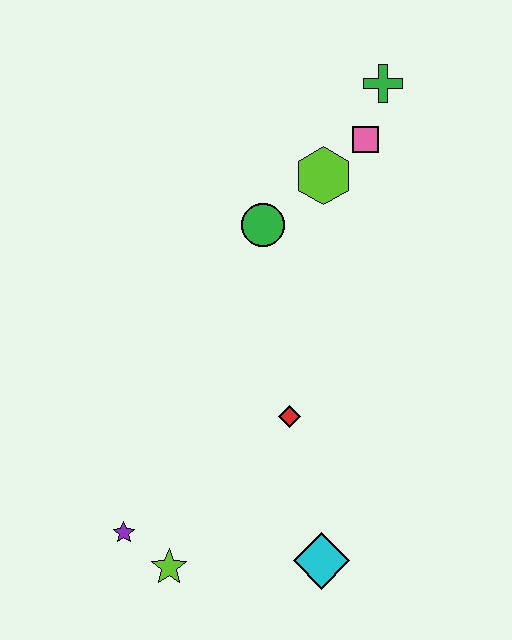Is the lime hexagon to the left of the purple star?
No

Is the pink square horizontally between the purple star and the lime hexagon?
No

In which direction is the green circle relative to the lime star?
The green circle is above the lime star.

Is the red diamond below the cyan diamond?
No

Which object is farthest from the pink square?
The lime star is farthest from the pink square.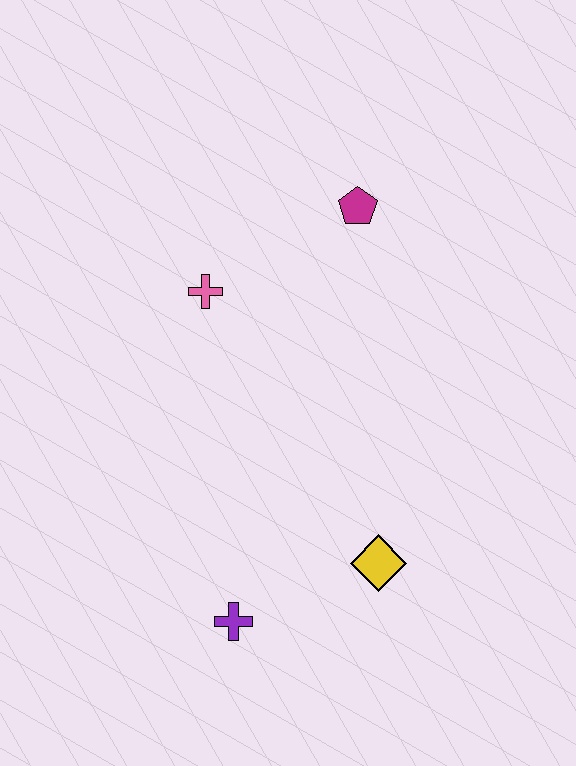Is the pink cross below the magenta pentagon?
Yes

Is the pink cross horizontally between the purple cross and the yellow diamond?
No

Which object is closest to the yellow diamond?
The purple cross is closest to the yellow diamond.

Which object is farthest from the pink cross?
The purple cross is farthest from the pink cross.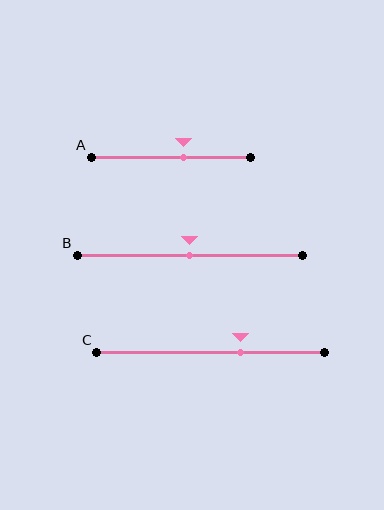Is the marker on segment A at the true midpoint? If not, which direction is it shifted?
No, the marker on segment A is shifted to the right by about 8% of the segment length.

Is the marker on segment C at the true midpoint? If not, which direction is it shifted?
No, the marker on segment C is shifted to the right by about 13% of the segment length.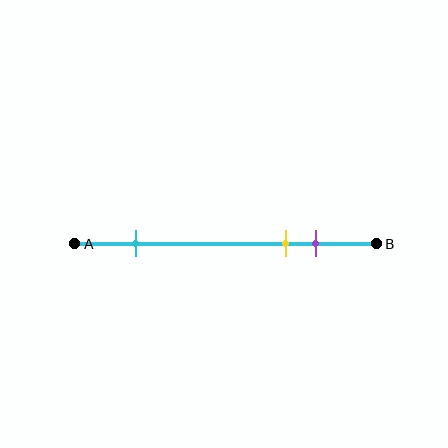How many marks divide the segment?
There are 3 marks dividing the segment.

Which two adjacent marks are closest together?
The yellow and purple marks are the closest adjacent pair.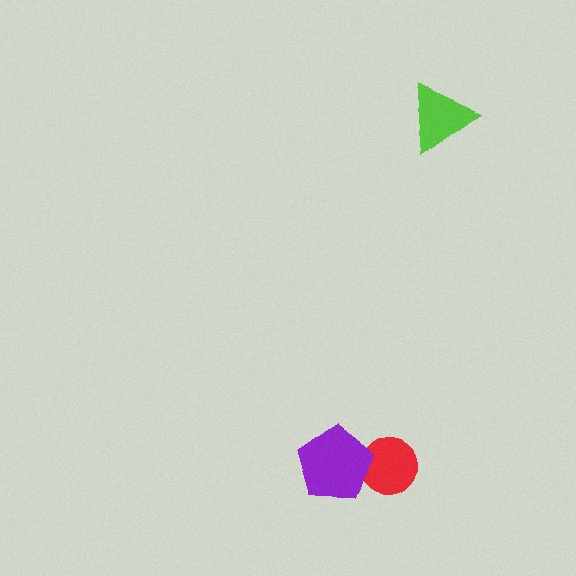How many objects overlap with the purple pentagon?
1 object overlaps with the purple pentagon.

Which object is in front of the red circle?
The purple pentagon is in front of the red circle.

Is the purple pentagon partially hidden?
No, no other shape covers it.